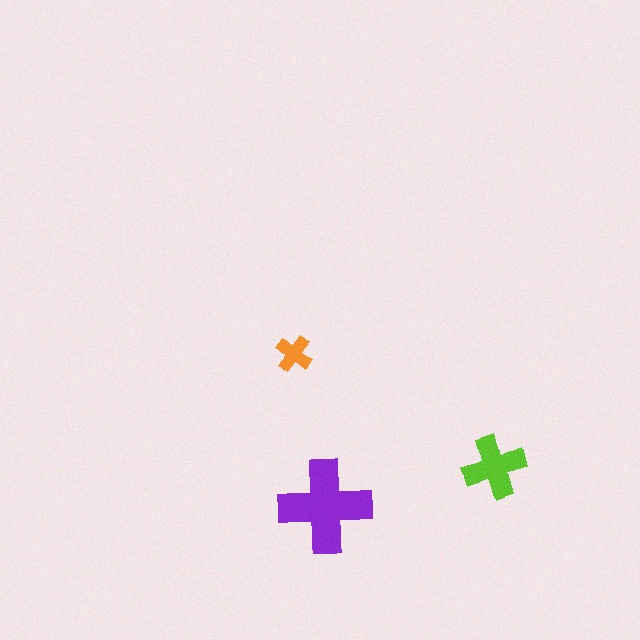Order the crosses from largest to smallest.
the purple one, the lime one, the orange one.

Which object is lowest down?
The purple cross is bottommost.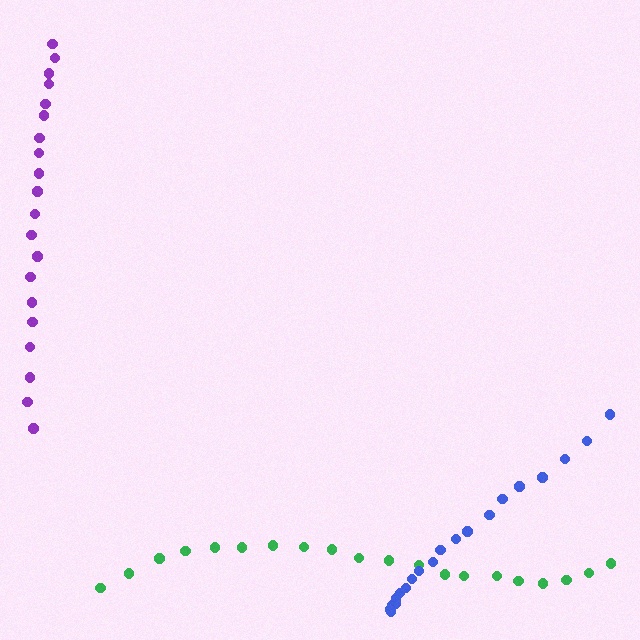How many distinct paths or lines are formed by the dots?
There are 3 distinct paths.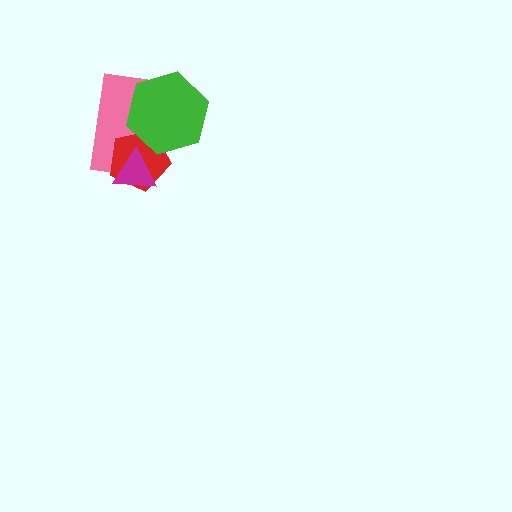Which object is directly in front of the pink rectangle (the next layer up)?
The red pentagon is directly in front of the pink rectangle.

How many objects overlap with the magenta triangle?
2 objects overlap with the magenta triangle.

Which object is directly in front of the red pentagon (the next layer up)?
The green hexagon is directly in front of the red pentagon.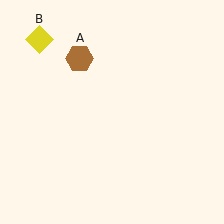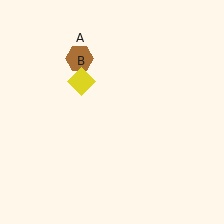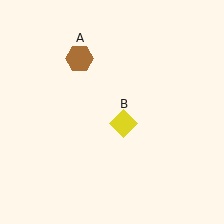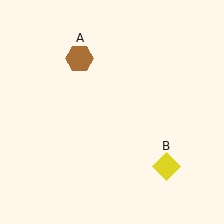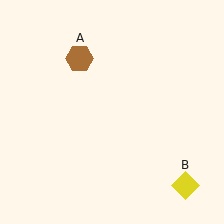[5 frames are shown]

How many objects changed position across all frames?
1 object changed position: yellow diamond (object B).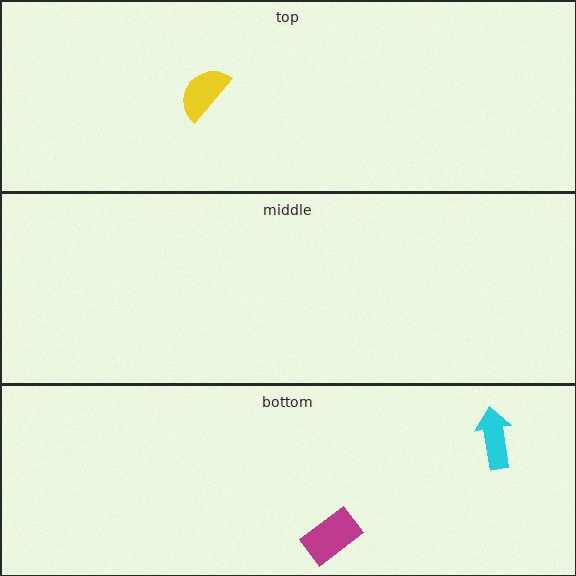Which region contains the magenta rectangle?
The bottom region.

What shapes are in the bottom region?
The cyan arrow, the magenta rectangle.